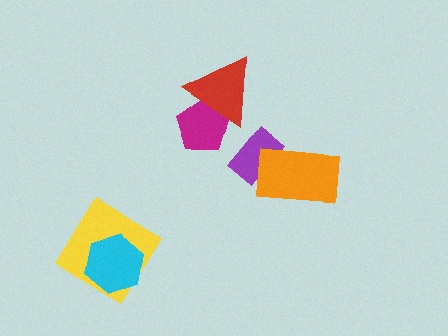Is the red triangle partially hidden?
No, no other shape covers it.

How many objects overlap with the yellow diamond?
1 object overlaps with the yellow diamond.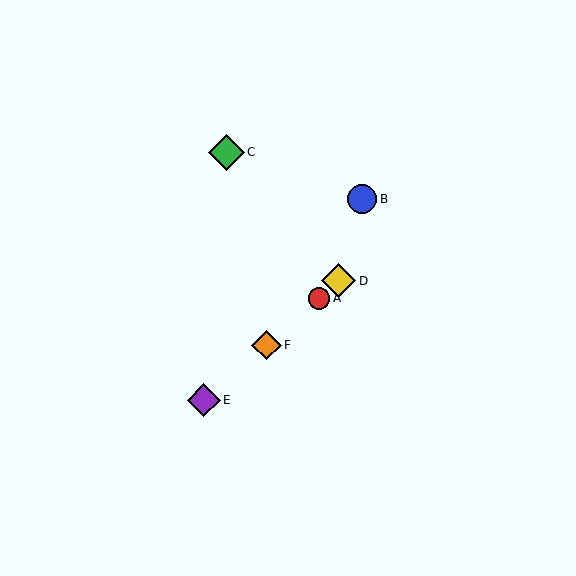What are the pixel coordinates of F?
Object F is at (266, 345).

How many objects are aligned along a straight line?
4 objects (A, D, E, F) are aligned along a straight line.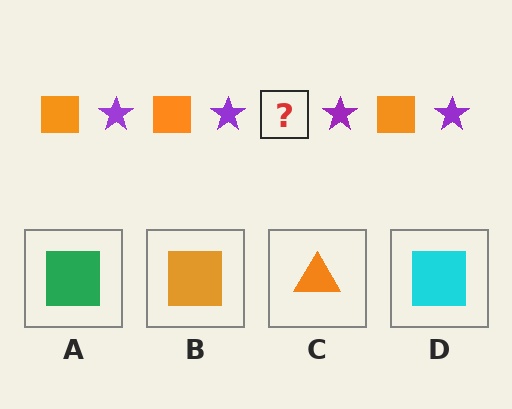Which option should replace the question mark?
Option B.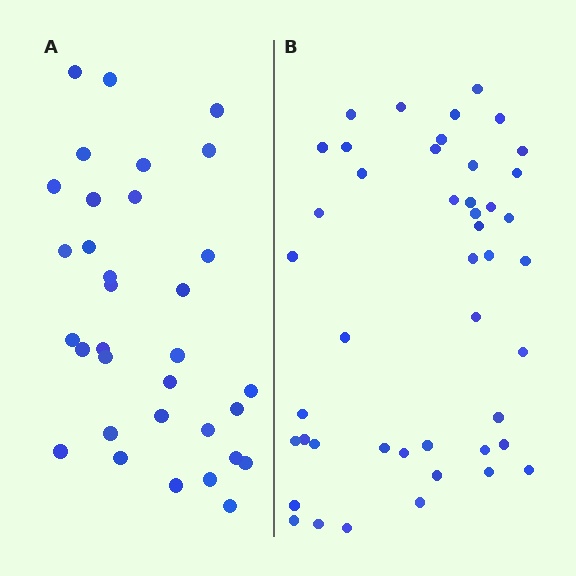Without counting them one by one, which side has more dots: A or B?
Region B (the right region) has more dots.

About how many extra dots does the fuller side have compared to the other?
Region B has roughly 12 or so more dots than region A.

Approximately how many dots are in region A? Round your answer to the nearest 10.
About 30 dots. (The exact count is 33, which rounds to 30.)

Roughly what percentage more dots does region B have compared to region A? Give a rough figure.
About 35% more.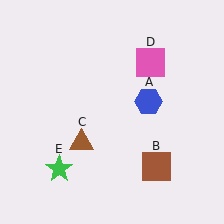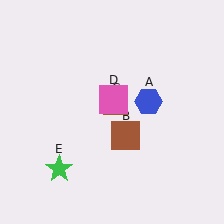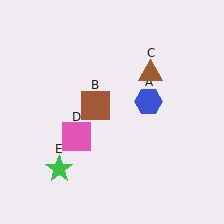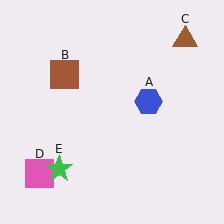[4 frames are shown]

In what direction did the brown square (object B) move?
The brown square (object B) moved up and to the left.